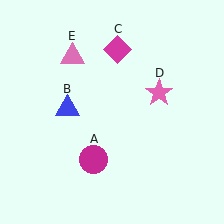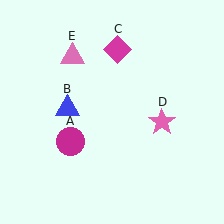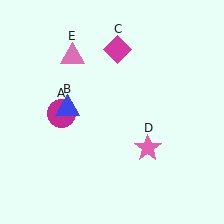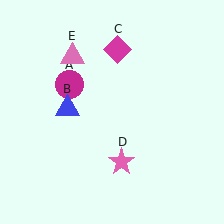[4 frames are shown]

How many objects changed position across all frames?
2 objects changed position: magenta circle (object A), pink star (object D).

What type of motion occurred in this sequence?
The magenta circle (object A), pink star (object D) rotated clockwise around the center of the scene.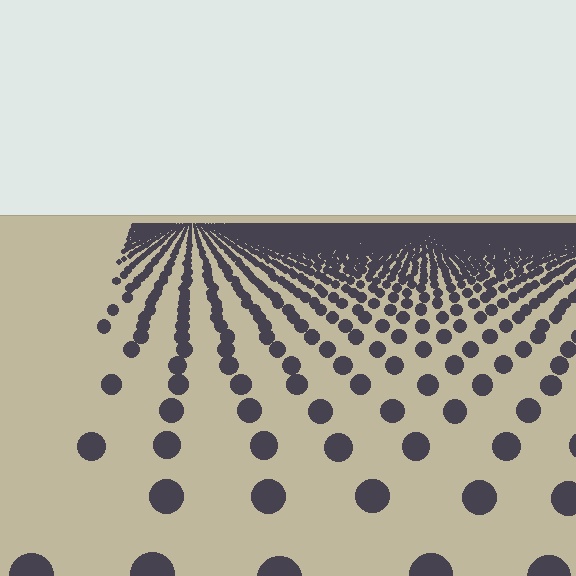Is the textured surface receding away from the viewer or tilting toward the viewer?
The surface is receding away from the viewer. Texture elements get smaller and denser toward the top.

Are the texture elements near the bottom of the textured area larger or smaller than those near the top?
Larger. Near the bottom, elements are closer to the viewer and appear at a bigger on-screen size.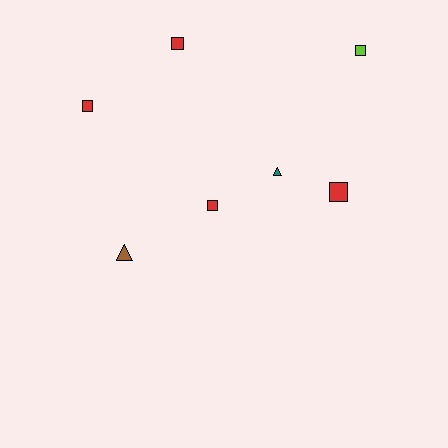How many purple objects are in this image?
There are no purple objects.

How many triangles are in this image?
There are 2 triangles.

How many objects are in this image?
There are 7 objects.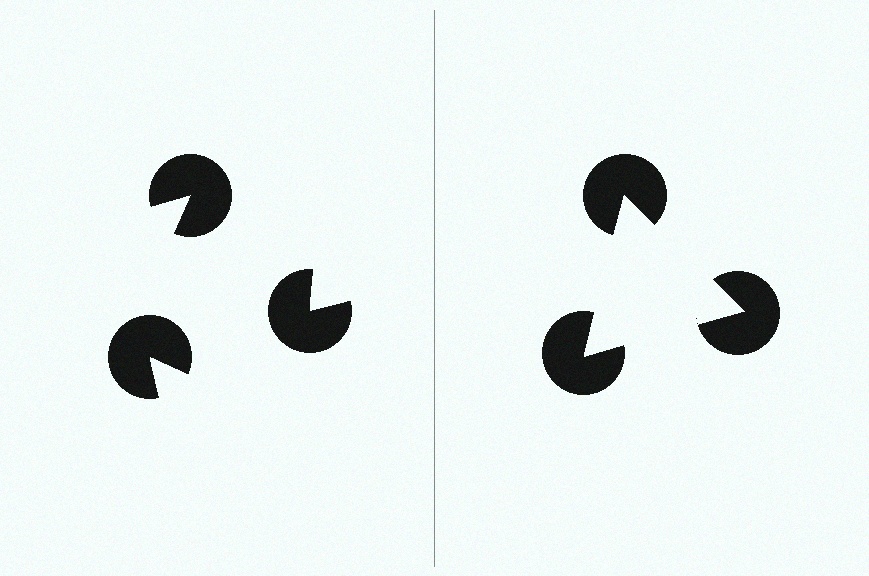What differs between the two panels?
The pac-man discs are positioned identically on both sides; only the wedge orientations differ. On the right they align to a triangle; on the left they are misaligned.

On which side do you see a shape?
An illusory triangle appears on the right side. On the left side the wedge cuts are rotated, so no coherent shape forms.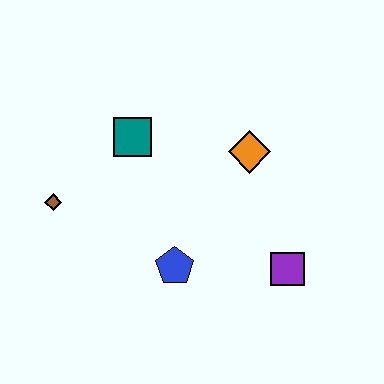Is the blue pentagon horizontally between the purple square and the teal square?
Yes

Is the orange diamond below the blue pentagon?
No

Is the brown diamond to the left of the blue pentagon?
Yes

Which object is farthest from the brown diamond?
The purple square is farthest from the brown diamond.